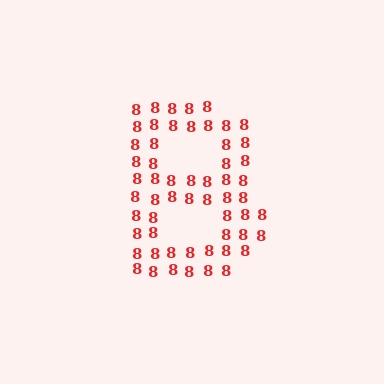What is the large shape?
The large shape is the letter B.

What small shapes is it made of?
It is made of small digit 8's.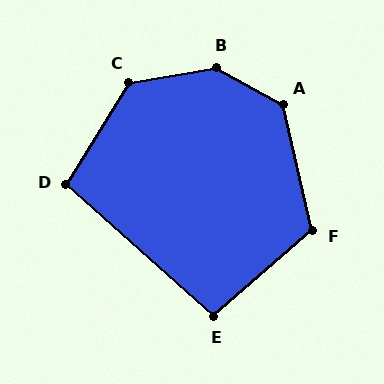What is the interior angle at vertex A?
Approximately 132 degrees (obtuse).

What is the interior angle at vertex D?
Approximately 100 degrees (obtuse).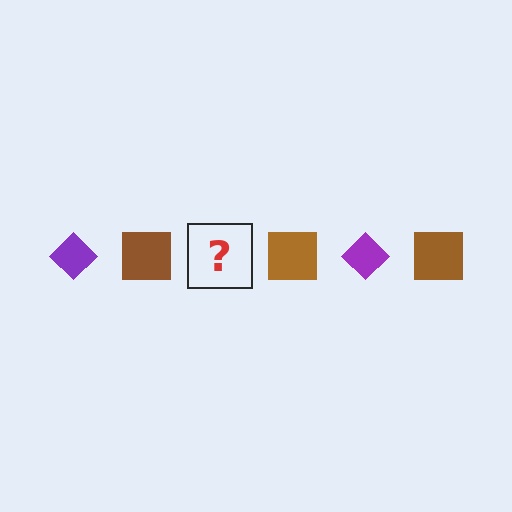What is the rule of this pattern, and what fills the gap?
The rule is that the pattern alternates between purple diamond and brown square. The gap should be filled with a purple diamond.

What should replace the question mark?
The question mark should be replaced with a purple diamond.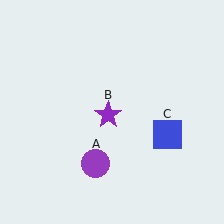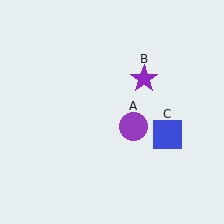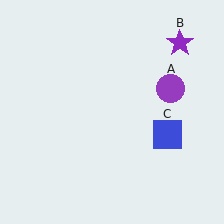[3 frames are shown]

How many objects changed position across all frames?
2 objects changed position: purple circle (object A), purple star (object B).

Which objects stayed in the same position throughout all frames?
Blue square (object C) remained stationary.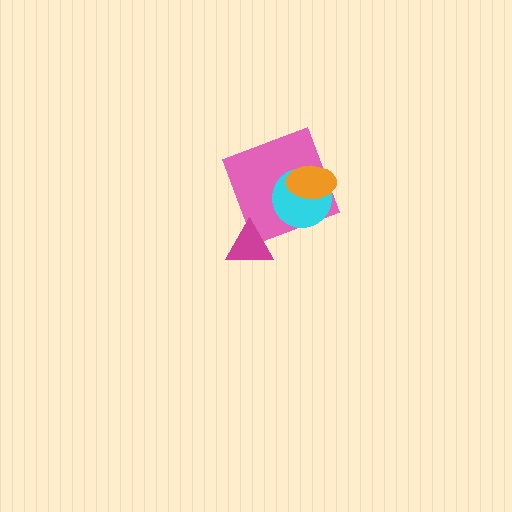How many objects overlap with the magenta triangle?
0 objects overlap with the magenta triangle.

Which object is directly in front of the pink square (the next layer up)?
The cyan circle is directly in front of the pink square.